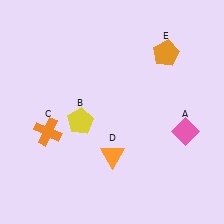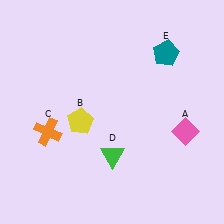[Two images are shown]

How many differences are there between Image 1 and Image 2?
There are 2 differences between the two images.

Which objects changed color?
D changed from orange to green. E changed from orange to teal.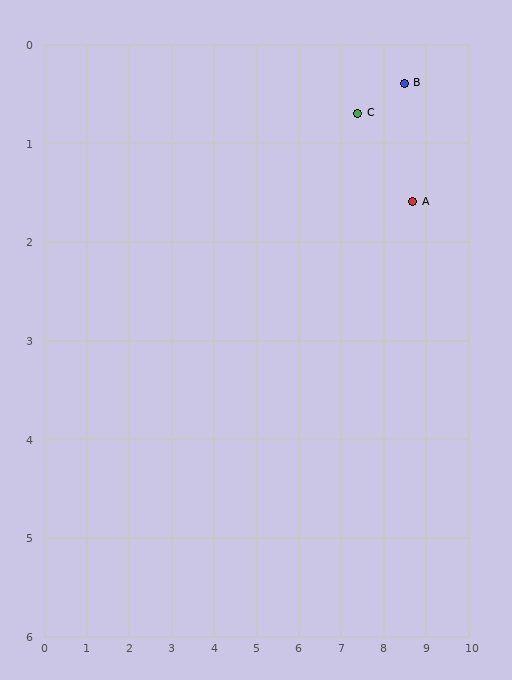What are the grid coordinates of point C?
Point C is at approximately (7.4, 0.7).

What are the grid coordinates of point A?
Point A is at approximately (8.7, 1.6).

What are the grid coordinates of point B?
Point B is at approximately (8.5, 0.4).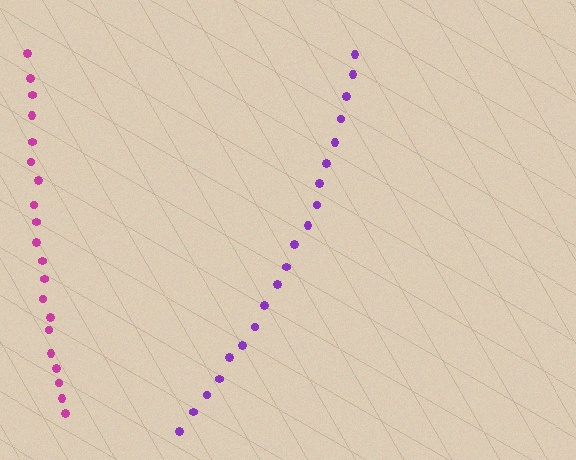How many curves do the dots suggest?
There are 2 distinct paths.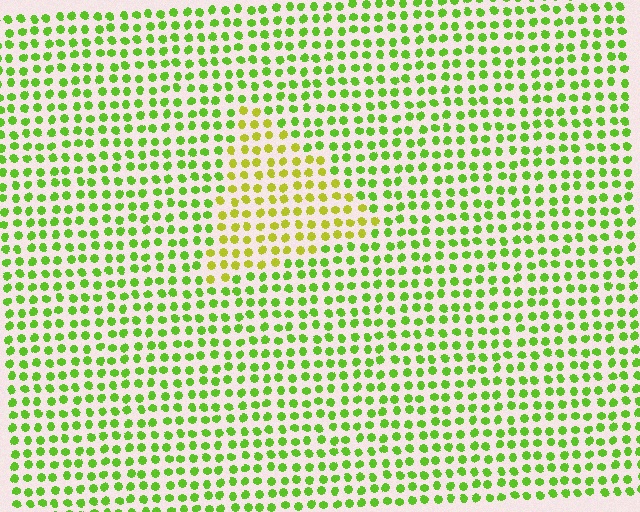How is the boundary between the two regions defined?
The boundary is defined purely by a slight shift in hue (about 34 degrees). Spacing, size, and orientation are identical on both sides.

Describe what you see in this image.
The image is filled with small lime elements in a uniform arrangement. A triangle-shaped region is visible where the elements are tinted to a slightly different hue, forming a subtle color boundary.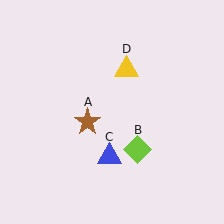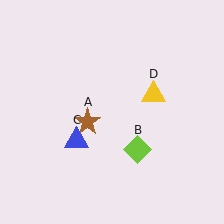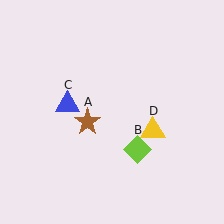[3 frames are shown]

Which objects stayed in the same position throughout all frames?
Brown star (object A) and lime diamond (object B) remained stationary.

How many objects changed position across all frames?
2 objects changed position: blue triangle (object C), yellow triangle (object D).